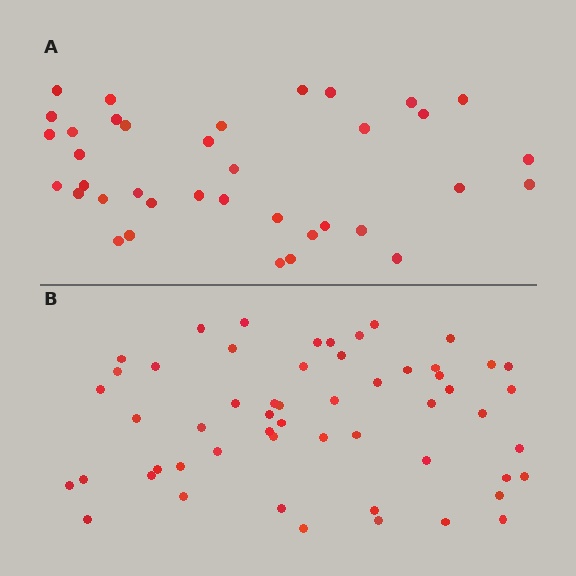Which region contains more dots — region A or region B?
Region B (the bottom region) has more dots.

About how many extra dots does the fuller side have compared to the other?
Region B has approximately 20 more dots than region A.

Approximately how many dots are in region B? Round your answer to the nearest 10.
About 60 dots. (The exact count is 55, which rounds to 60.)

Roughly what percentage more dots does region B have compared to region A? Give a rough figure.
About 50% more.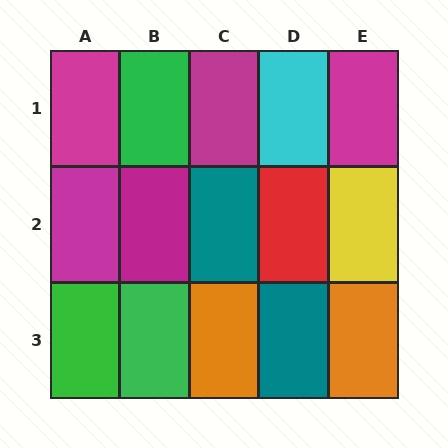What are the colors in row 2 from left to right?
Magenta, magenta, teal, red, yellow.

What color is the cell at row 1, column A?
Magenta.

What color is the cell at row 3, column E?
Orange.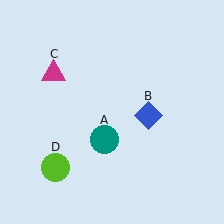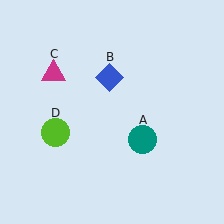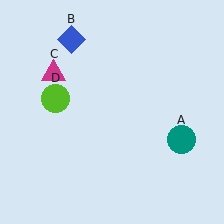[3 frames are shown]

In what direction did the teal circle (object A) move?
The teal circle (object A) moved right.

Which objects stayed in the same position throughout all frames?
Magenta triangle (object C) remained stationary.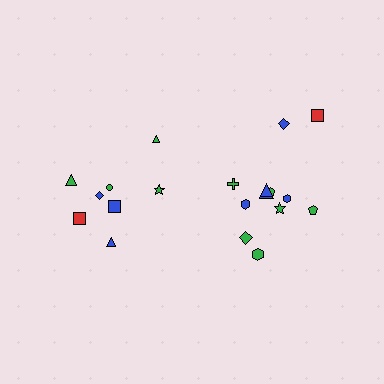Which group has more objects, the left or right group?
The right group.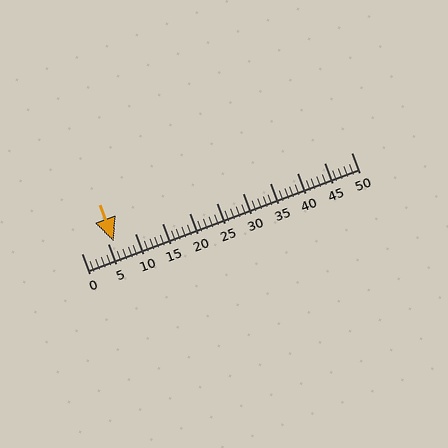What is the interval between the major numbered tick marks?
The major tick marks are spaced 5 units apart.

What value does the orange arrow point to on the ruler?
The orange arrow points to approximately 6.